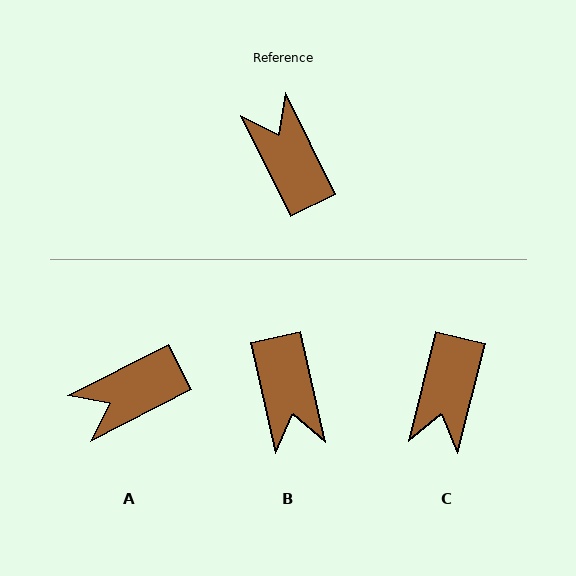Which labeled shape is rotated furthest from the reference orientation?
B, about 166 degrees away.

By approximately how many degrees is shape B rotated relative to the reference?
Approximately 166 degrees counter-clockwise.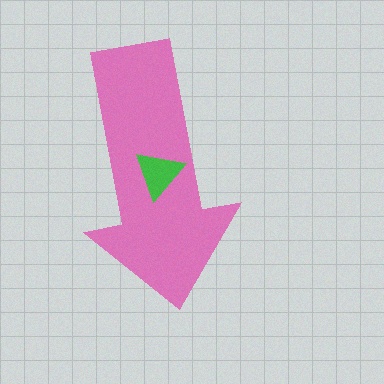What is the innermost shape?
The green triangle.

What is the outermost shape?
The pink arrow.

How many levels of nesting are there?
2.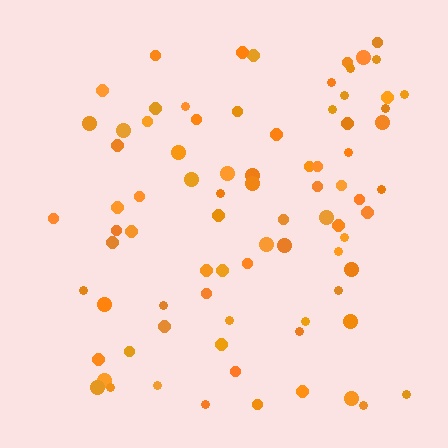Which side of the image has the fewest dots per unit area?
The left.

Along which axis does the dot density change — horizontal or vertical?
Horizontal.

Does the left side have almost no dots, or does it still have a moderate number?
Still a moderate number, just noticeably fewer than the right.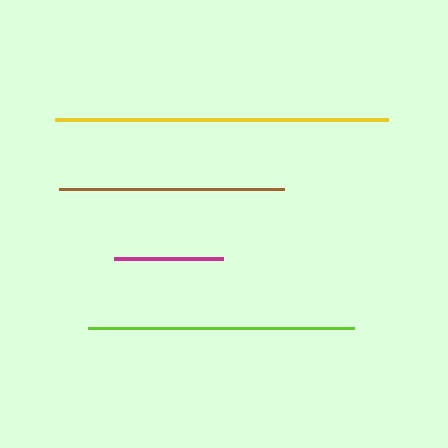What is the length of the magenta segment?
The magenta segment is approximately 109 pixels long.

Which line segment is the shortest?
The magenta line is the shortest at approximately 109 pixels.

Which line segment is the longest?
The yellow line is the longest at approximately 332 pixels.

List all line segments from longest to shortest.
From longest to shortest: yellow, lime, brown, magenta.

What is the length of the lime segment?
The lime segment is approximately 266 pixels long.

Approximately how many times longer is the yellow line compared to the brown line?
The yellow line is approximately 1.5 times the length of the brown line.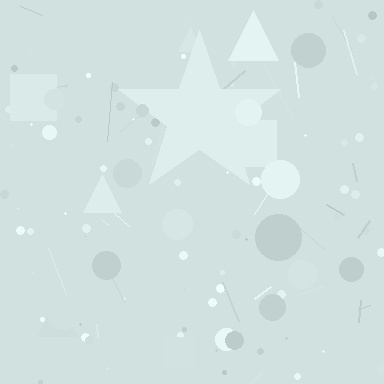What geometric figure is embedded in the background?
A star is embedded in the background.